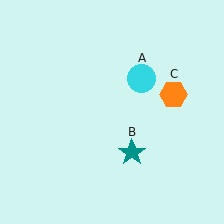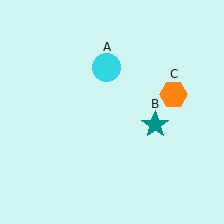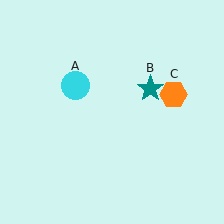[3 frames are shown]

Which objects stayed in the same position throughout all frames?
Orange hexagon (object C) remained stationary.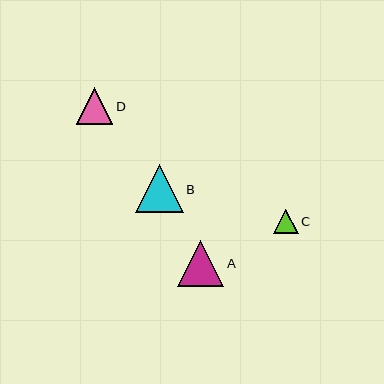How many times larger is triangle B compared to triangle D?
Triangle B is approximately 1.3 times the size of triangle D.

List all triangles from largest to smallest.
From largest to smallest: B, A, D, C.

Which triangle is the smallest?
Triangle C is the smallest with a size of approximately 24 pixels.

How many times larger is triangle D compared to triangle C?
Triangle D is approximately 1.5 times the size of triangle C.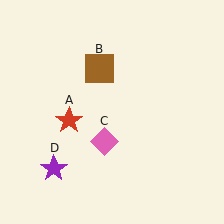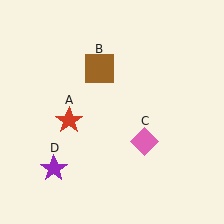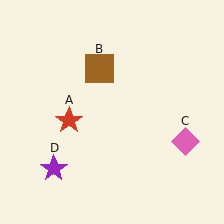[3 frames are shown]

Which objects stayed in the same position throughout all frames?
Red star (object A) and brown square (object B) and purple star (object D) remained stationary.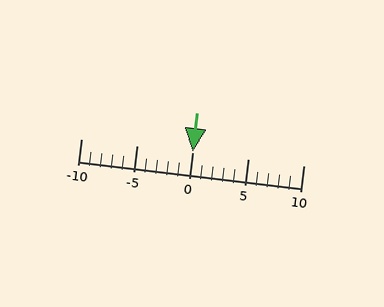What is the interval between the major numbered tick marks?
The major tick marks are spaced 5 units apart.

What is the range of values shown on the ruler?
The ruler shows values from -10 to 10.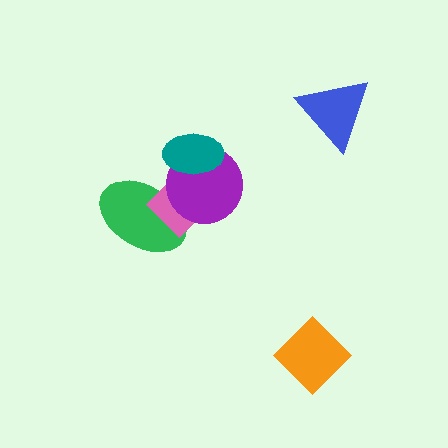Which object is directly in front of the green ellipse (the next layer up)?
The pink diamond is directly in front of the green ellipse.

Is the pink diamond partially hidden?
Yes, it is partially covered by another shape.